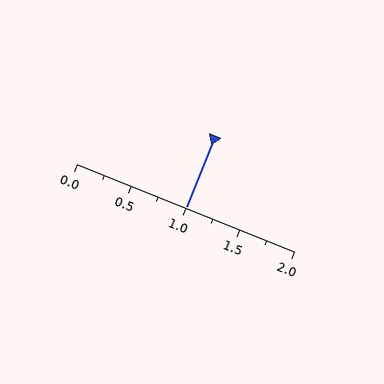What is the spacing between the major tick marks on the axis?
The major ticks are spaced 0.5 apart.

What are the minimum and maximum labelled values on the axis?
The axis runs from 0.0 to 2.0.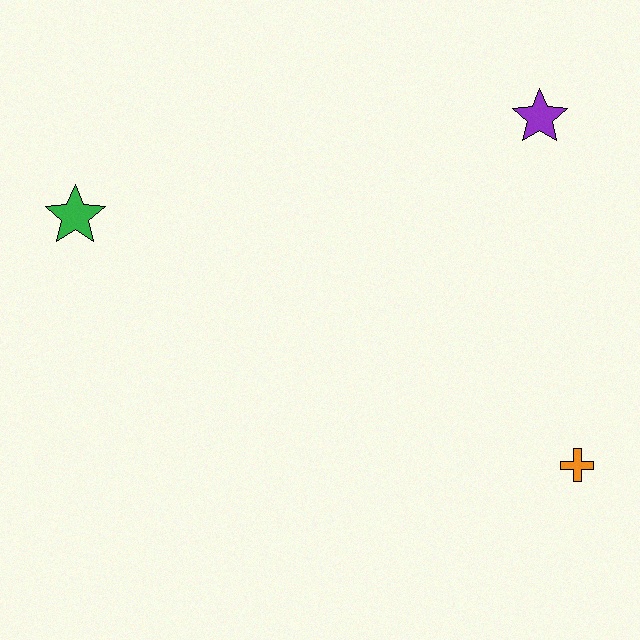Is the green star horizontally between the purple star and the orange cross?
No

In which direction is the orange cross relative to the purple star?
The orange cross is below the purple star.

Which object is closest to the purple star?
The orange cross is closest to the purple star.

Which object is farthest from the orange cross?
The green star is farthest from the orange cross.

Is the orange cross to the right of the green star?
Yes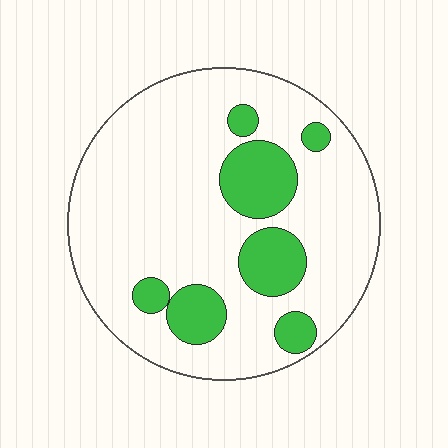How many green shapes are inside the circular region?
7.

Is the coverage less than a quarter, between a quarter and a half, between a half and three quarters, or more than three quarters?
Less than a quarter.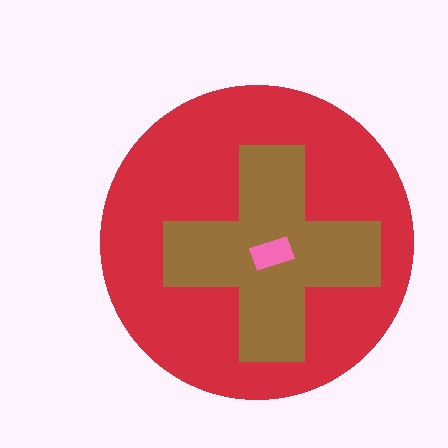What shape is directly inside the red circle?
The brown cross.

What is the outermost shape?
The red circle.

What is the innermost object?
The pink rectangle.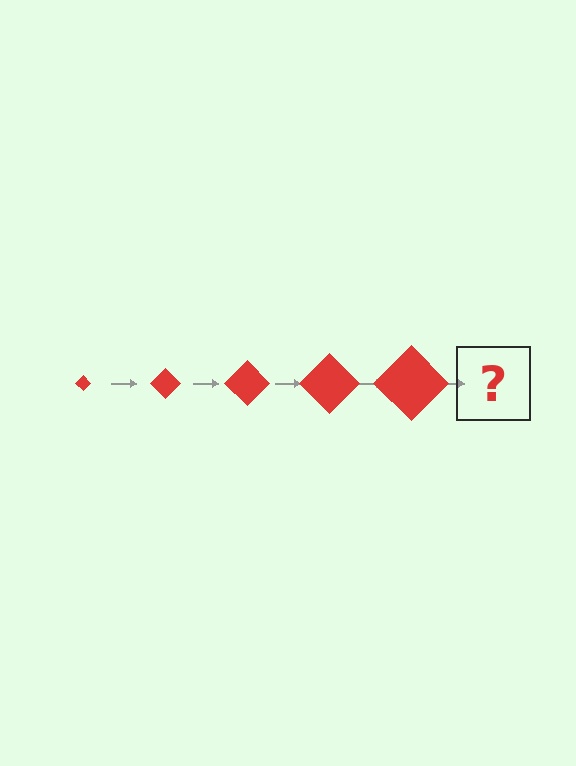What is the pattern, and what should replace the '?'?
The pattern is that the diamond gets progressively larger each step. The '?' should be a red diamond, larger than the previous one.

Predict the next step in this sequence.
The next step is a red diamond, larger than the previous one.